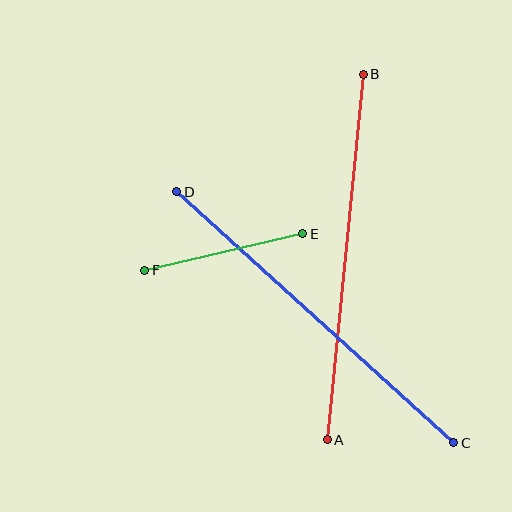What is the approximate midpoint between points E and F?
The midpoint is at approximately (224, 252) pixels.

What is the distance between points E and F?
The distance is approximately 162 pixels.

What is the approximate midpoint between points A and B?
The midpoint is at approximately (345, 257) pixels.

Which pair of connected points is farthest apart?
Points C and D are farthest apart.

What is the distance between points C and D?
The distance is approximately 374 pixels.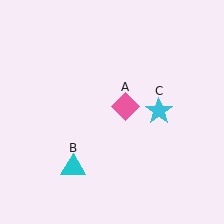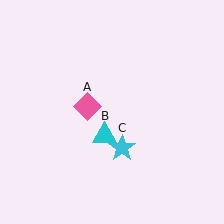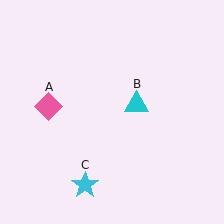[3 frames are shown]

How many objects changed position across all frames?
3 objects changed position: pink diamond (object A), cyan triangle (object B), cyan star (object C).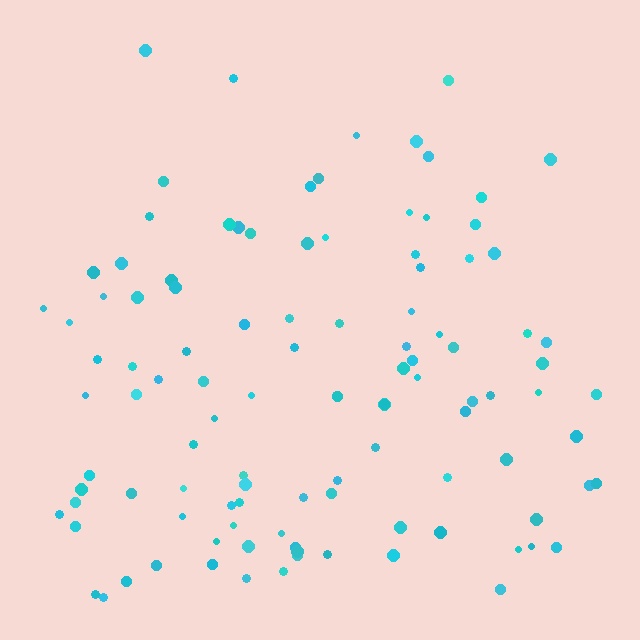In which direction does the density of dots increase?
From top to bottom, with the bottom side densest.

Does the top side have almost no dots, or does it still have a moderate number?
Still a moderate number, just noticeably fewer than the bottom.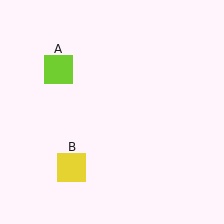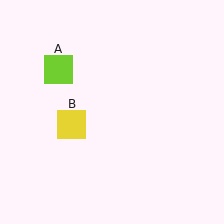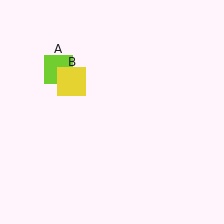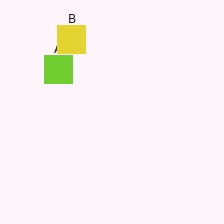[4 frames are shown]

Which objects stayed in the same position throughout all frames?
Lime square (object A) remained stationary.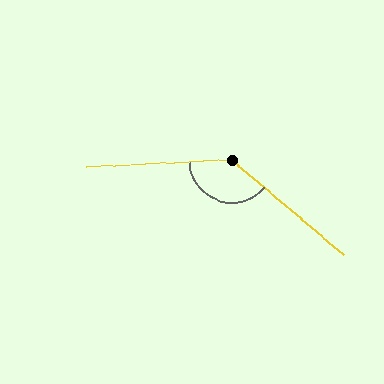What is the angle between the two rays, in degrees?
Approximately 137 degrees.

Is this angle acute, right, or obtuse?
It is obtuse.